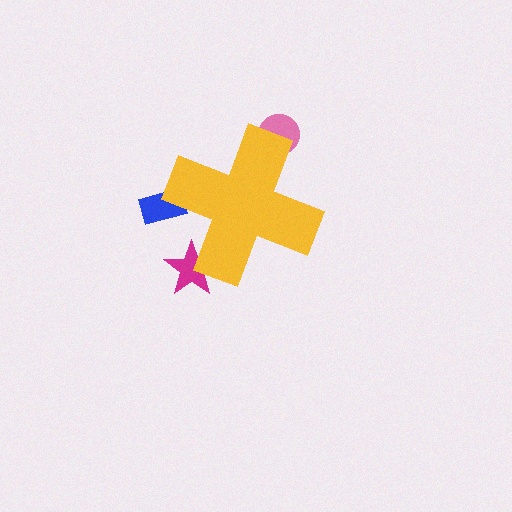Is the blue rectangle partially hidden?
Yes, the blue rectangle is partially hidden behind the yellow cross.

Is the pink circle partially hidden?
Yes, the pink circle is partially hidden behind the yellow cross.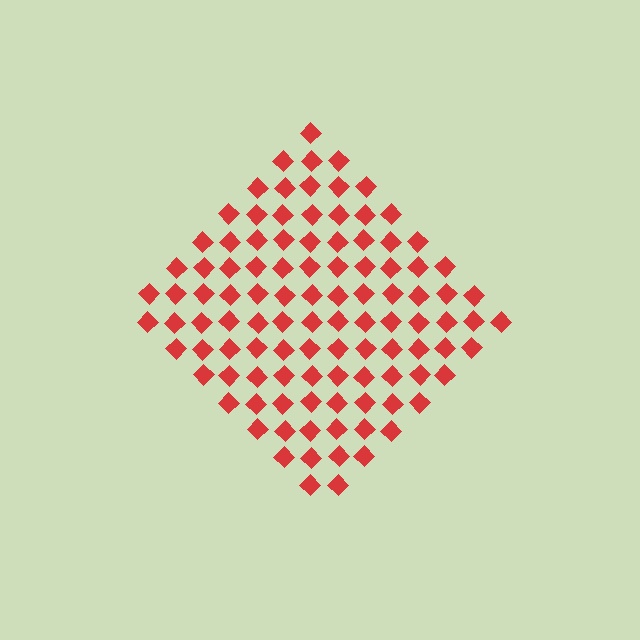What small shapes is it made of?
It is made of small diamonds.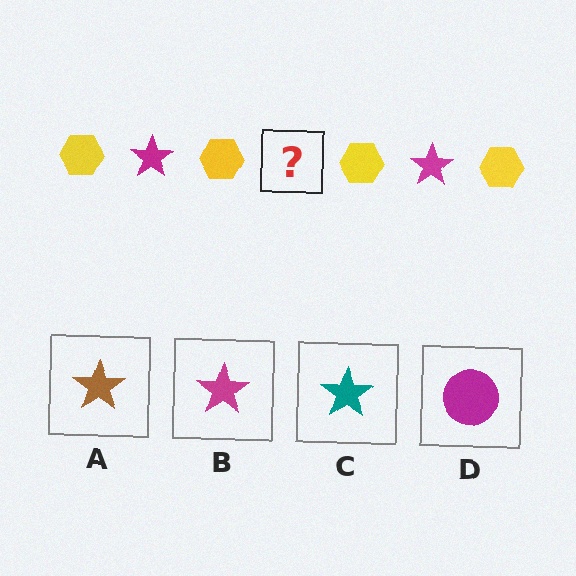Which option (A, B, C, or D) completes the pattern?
B.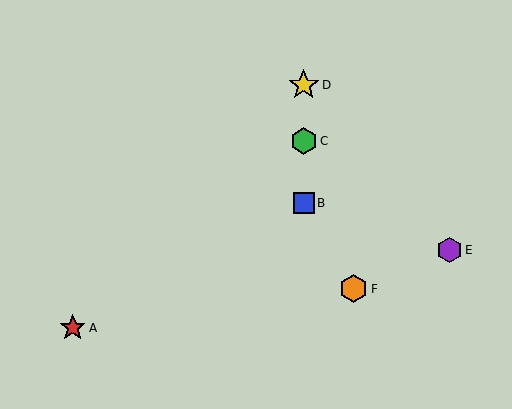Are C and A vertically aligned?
No, C is at x≈304 and A is at x≈73.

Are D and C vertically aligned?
Yes, both are at x≈304.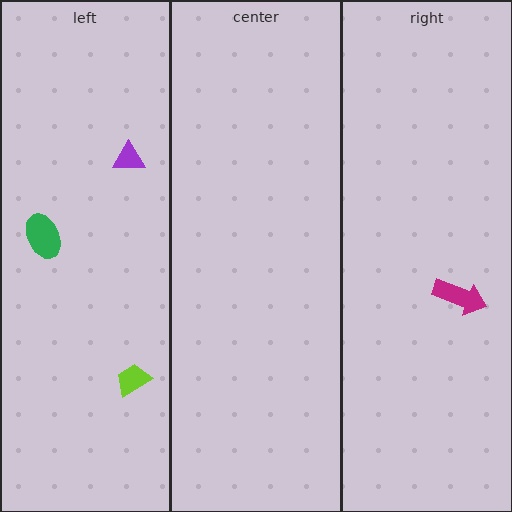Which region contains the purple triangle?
The left region.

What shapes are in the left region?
The lime trapezoid, the green ellipse, the purple triangle.